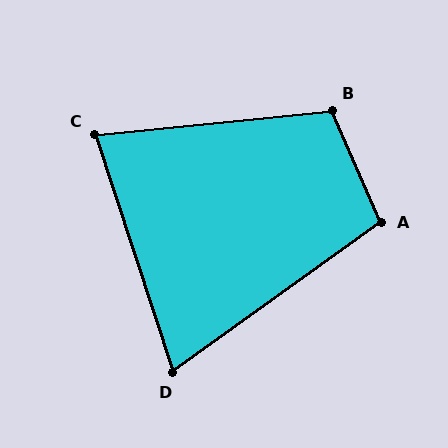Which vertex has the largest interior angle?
B, at approximately 107 degrees.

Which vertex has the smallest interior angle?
D, at approximately 73 degrees.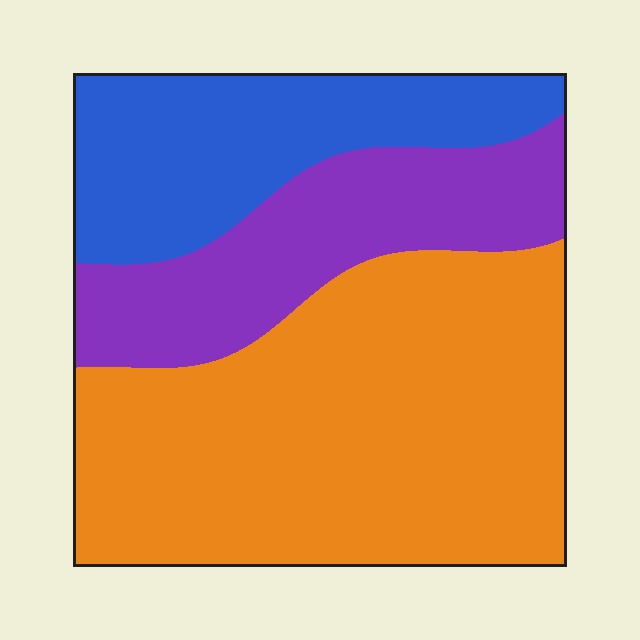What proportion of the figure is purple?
Purple takes up about one quarter (1/4) of the figure.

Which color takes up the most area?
Orange, at roughly 55%.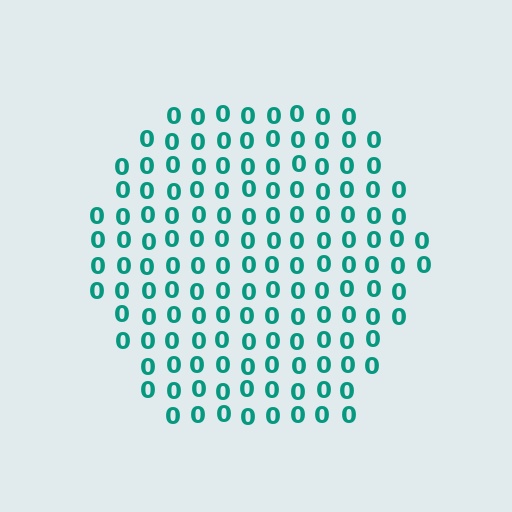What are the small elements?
The small elements are digit 0's.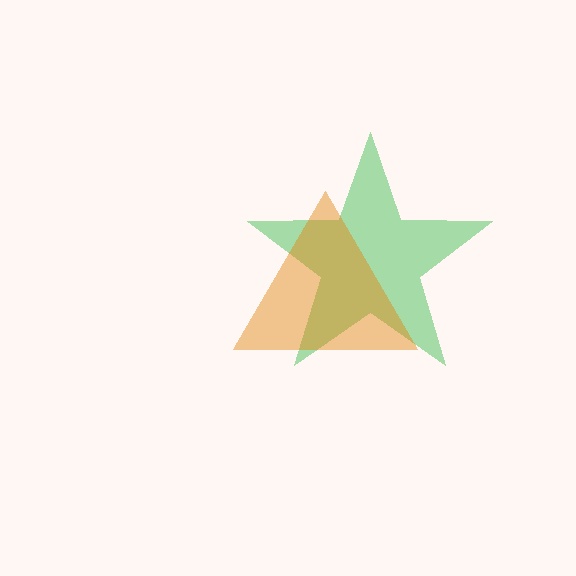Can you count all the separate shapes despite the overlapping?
Yes, there are 2 separate shapes.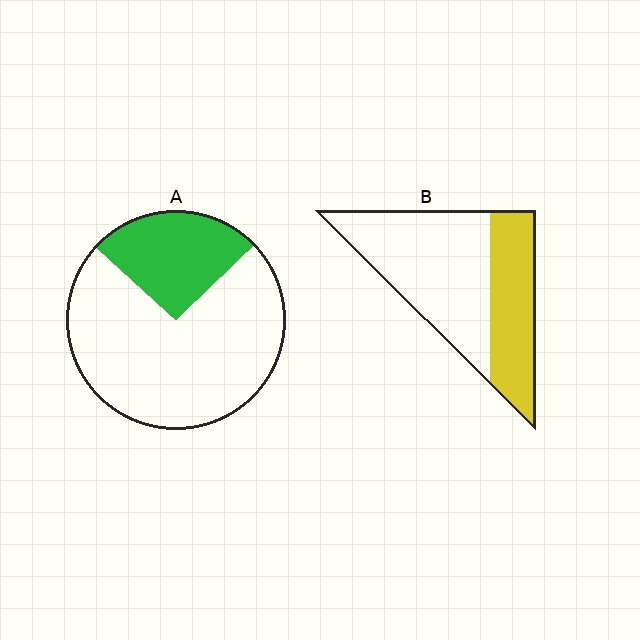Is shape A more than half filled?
No.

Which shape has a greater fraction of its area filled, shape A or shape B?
Shape B.